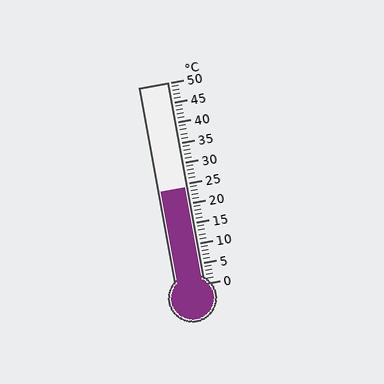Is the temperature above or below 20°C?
The temperature is above 20°C.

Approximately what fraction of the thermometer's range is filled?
The thermometer is filled to approximately 50% of its range.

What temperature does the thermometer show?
The thermometer shows approximately 24°C.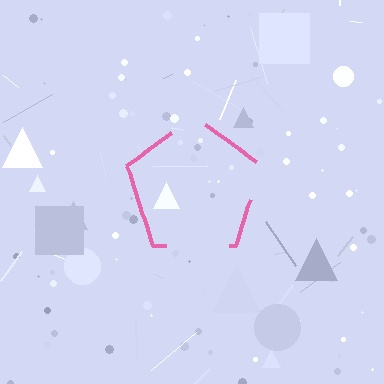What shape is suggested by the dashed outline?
The dashed outline suggests a pentagon.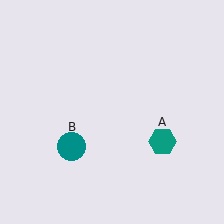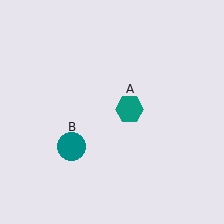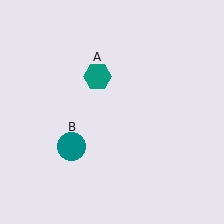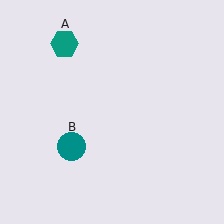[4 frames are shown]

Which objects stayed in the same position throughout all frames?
Teal circle (object B) remained stationary.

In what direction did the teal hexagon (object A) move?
The teal hexagon (object A) moved up and to the left.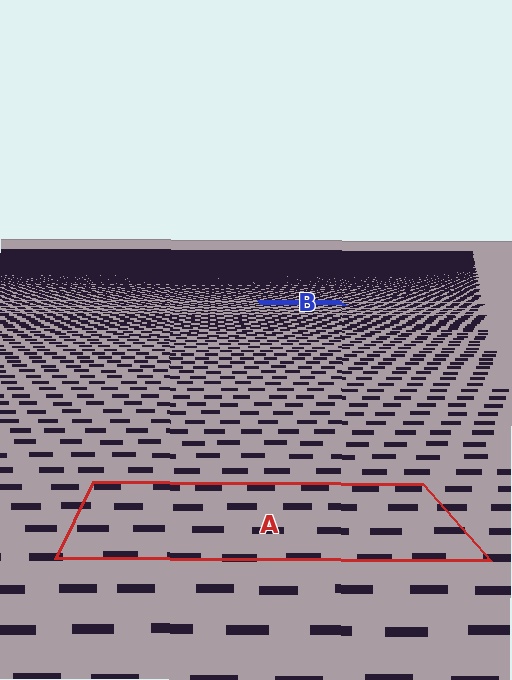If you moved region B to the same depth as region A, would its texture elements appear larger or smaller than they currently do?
They would appear larger. At a closer depth, the same texture elements are projected at a bigger on-screen size.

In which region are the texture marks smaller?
The texture marks are smaller in region B, because it is farther away.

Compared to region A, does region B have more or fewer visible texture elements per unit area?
Region B has more texture elements per unit area — they are packed more densely because it is farther away.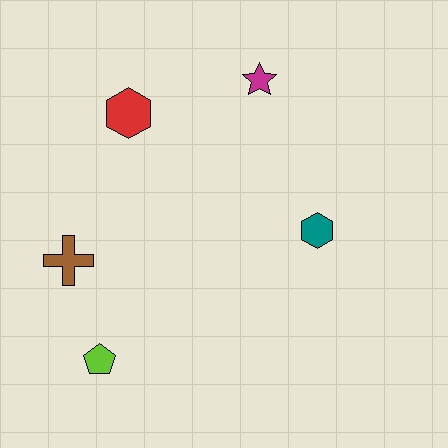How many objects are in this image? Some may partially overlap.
There are 5 objects.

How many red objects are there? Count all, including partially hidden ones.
There is 1 red object.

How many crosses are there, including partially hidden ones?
There is 1 cross.